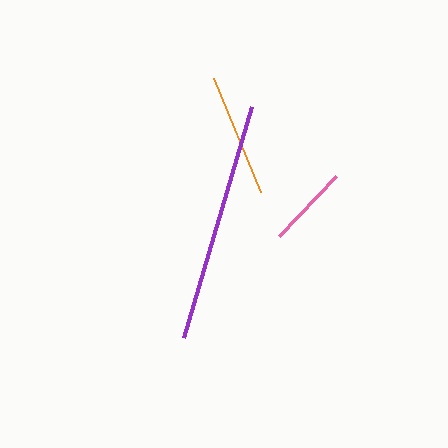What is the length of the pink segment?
The pink segment is approximately 83 pixels long.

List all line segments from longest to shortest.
From longest to shortest: purple, orange, pink.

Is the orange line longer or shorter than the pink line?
The orange line is longer than the pink line.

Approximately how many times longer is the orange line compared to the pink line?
The orange line is approximately 1.5 times the length of the pink line.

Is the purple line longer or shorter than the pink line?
The purple line is longer than the pink line.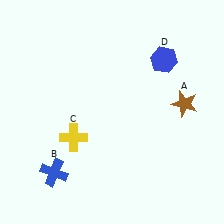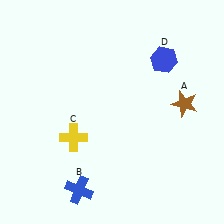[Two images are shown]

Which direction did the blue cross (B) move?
The blue cross (B) moved right.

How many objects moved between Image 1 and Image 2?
1 object moved between the two images.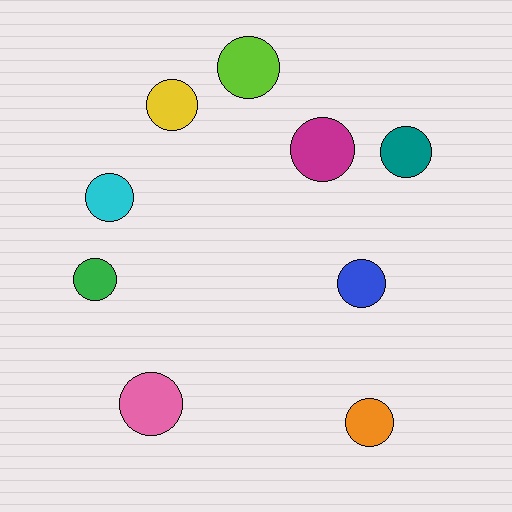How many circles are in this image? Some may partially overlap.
There are 9 circles.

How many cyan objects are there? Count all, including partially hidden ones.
There is 1 cyan object.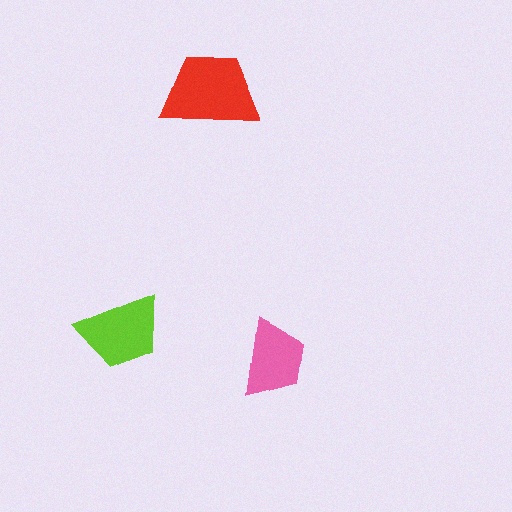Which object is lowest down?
The pink trapezoid is bottommost.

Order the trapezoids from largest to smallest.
the red one, the lime one, the pink one.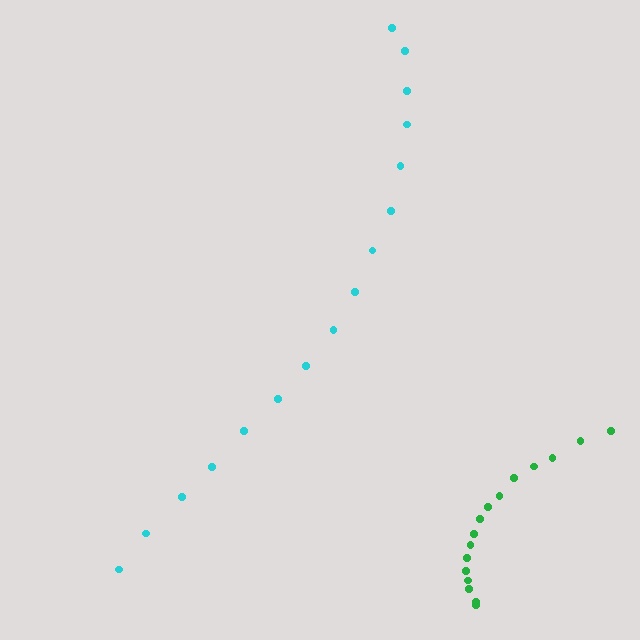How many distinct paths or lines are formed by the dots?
There are 2 distinct paths.